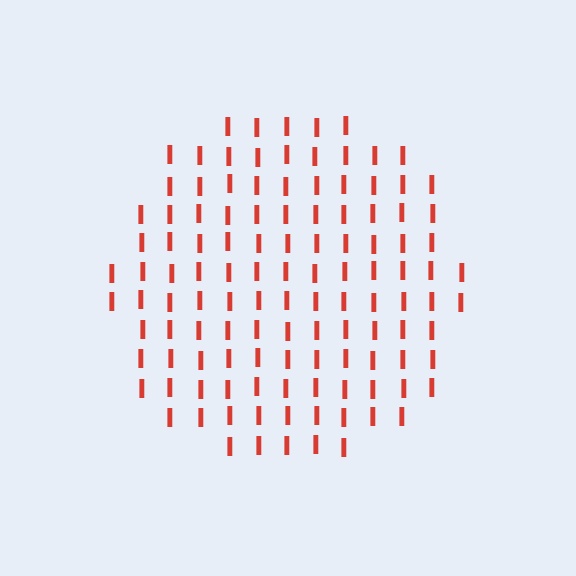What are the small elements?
The small elements are letter I's.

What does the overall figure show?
The overall figure shows a circle.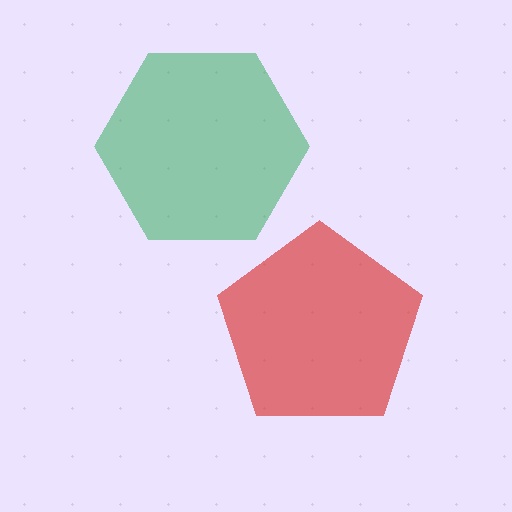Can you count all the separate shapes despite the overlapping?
Yes, there are 2 separate shapes.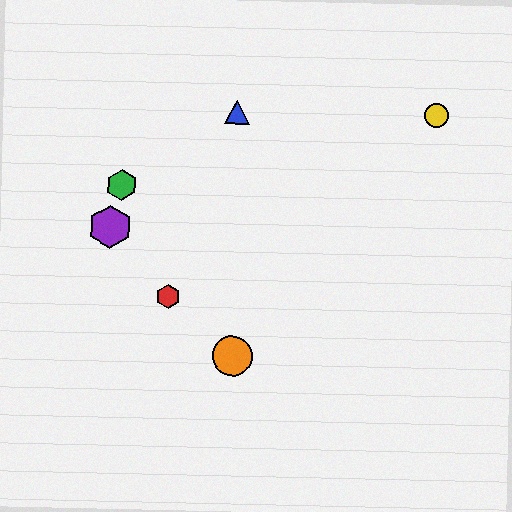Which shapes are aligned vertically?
The blue triangle, the orange circle are aligned vertically.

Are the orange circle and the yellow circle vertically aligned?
No, the orange circle is at x≈232 and the yellow circle is at x≈437.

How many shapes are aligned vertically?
2 shapes (the blue triangle, the orange circle) are aligned vertically.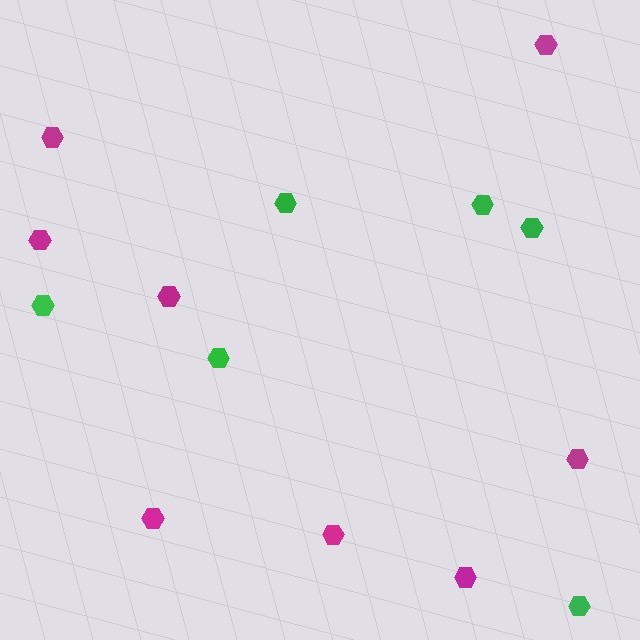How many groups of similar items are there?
There are 2 groups: one group of magenta hexagons (8) and one group of green hexagons (6).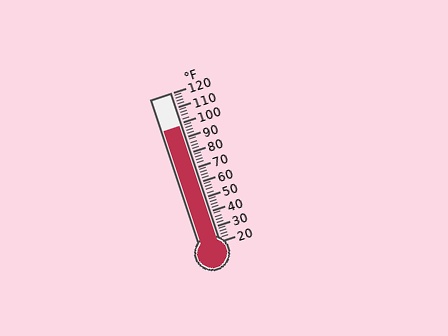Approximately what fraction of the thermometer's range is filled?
The thermometer is filled to approximately 80% of its range.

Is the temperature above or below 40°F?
The temperature is above 40°F.